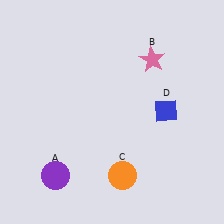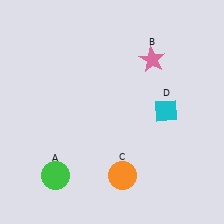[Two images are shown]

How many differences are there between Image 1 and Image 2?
There are 2 differences between the two images.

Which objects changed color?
A changed from purple to green. D changed from blue to cyan.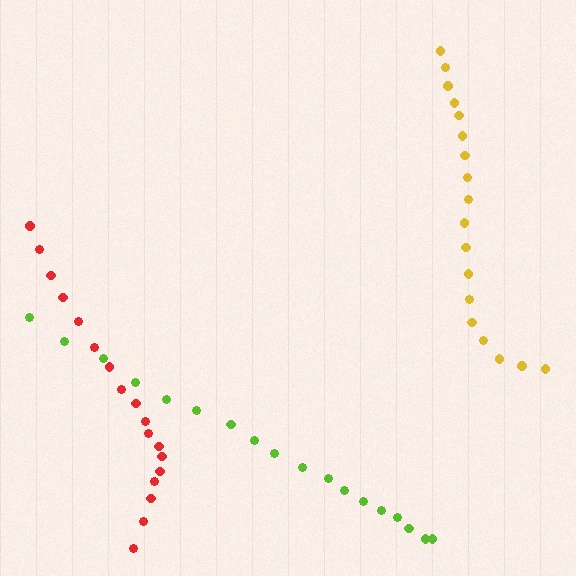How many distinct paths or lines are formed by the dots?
There are 3 distinct paths.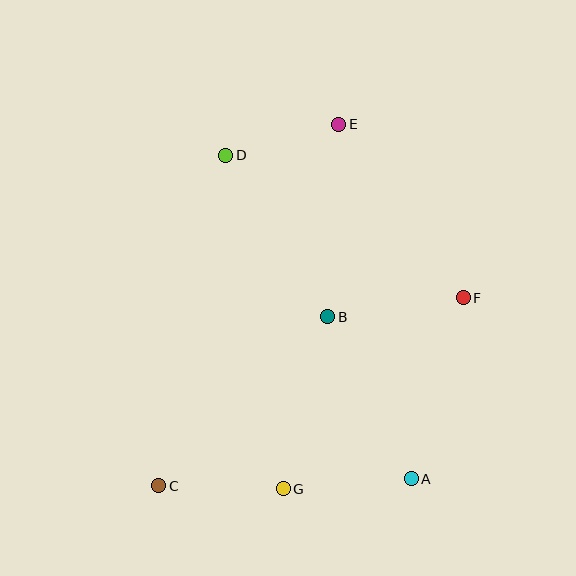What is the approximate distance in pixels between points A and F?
The distance between A and F is approximately 188 pixels.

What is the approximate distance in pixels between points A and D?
The distance between A and D is approximately 373 pixels.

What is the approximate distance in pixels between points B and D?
The distance between B and D is approximately 191 pixels.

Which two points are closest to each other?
Points D and E are closest to each other.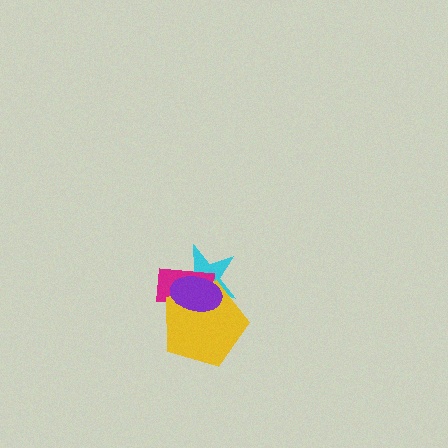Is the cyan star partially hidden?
Yes, it is partially covered by another shape.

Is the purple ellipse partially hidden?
No, no other shape covers it.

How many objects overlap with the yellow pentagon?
3 objects overlap with the yellow pentagon.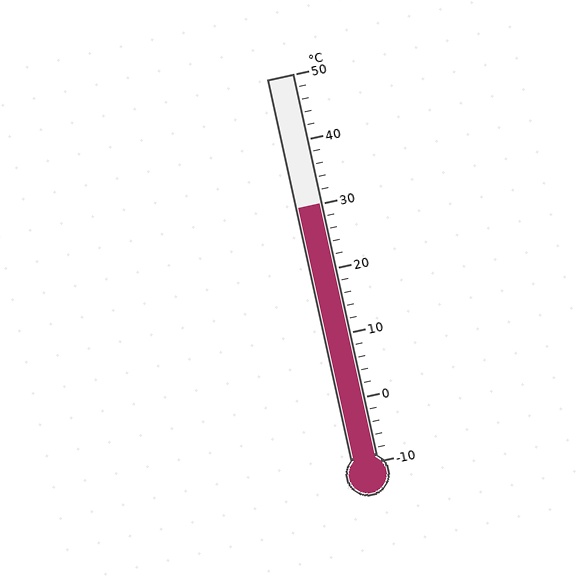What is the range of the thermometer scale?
The thermometer scale ranges from -10°C to 50°C.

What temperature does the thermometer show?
The thermometer shows approximately 30°C.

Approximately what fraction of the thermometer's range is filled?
The thermometer is filled to approximately 65% of its range.